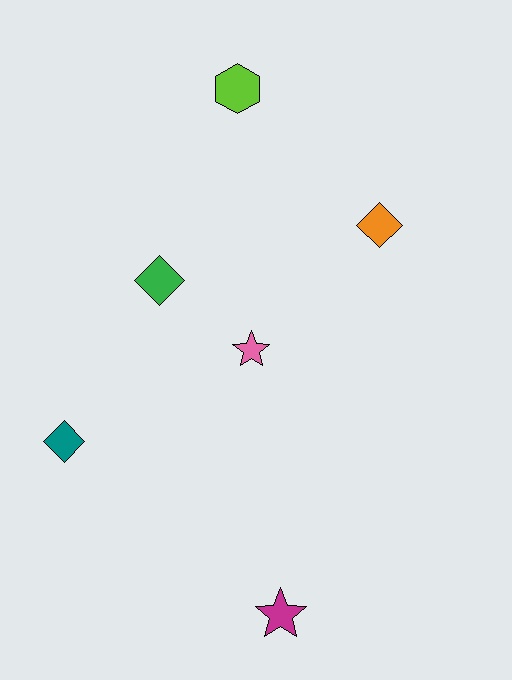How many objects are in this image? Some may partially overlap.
There are 6 objects.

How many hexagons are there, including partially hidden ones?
There is 1 hexagon.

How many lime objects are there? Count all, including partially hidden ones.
There is 1 lime object.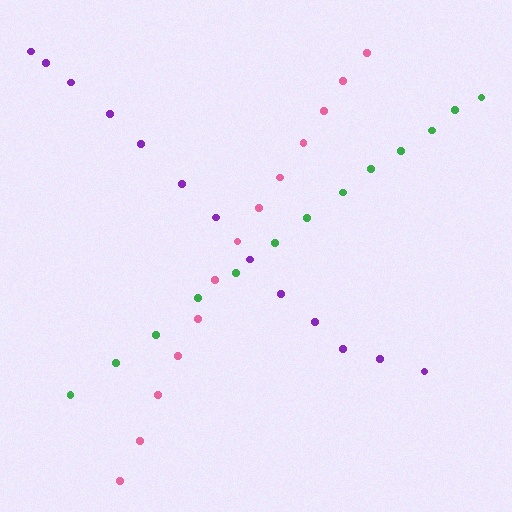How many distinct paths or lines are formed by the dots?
There are 3 distinct paths.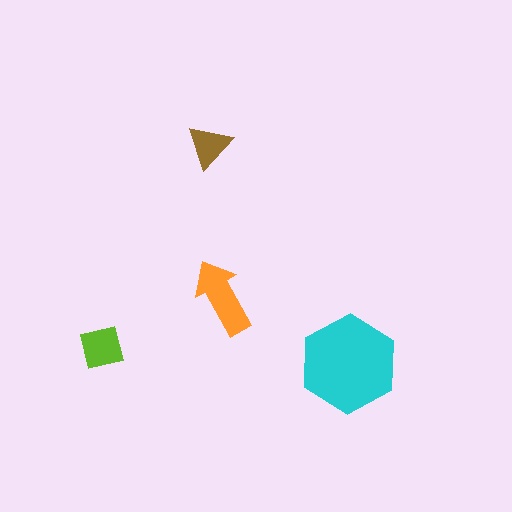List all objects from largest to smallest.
The cyan hexagon, the orange arrow, the lime square, the brown triangle.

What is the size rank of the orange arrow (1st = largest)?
2nd.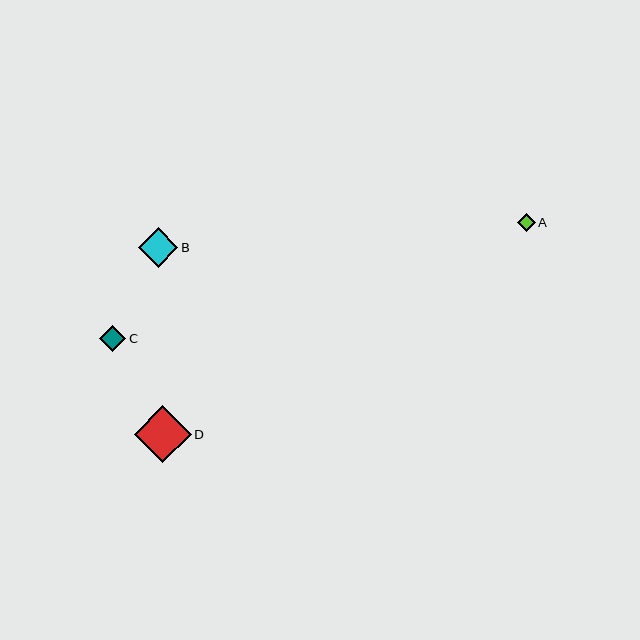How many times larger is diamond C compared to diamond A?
Diamond C is approximately 1.5 times the size of diamond A.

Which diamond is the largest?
Diamond D is the largest with a size of approximately 57 pixels.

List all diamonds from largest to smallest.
From largest to smallest: D, B, C, A.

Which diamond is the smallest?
Diamond A is the smallest with a size of approximately 18 pixels.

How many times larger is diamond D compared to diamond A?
Diamond D is approximately 3.2 times the size of diamond A.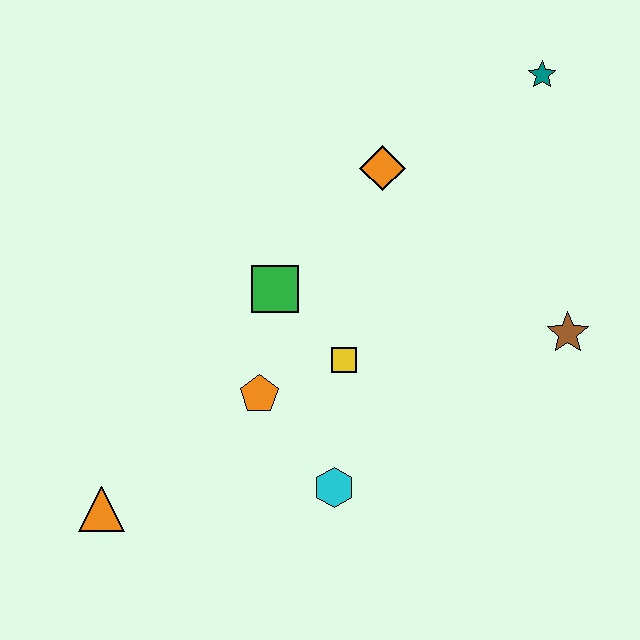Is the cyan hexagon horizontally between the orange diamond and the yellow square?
No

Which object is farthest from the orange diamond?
The orange triangle is farthest from the orange diamond.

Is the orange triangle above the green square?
No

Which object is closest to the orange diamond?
The green square is closest to the orange diamond.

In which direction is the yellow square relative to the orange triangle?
The yellow square is to the right of the orange triangle.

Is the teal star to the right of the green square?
Yes